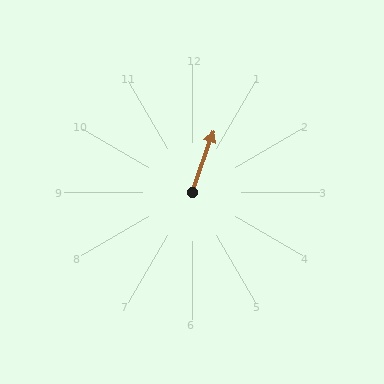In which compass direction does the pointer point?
North.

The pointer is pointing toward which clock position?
Roughly 1 o'clock.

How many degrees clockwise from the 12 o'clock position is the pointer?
Approximately 19 degrees.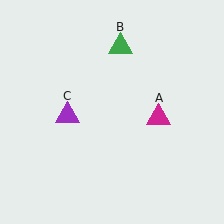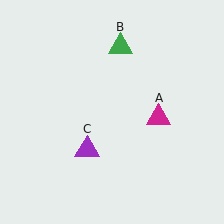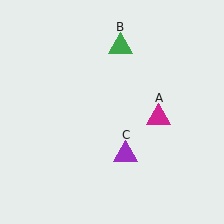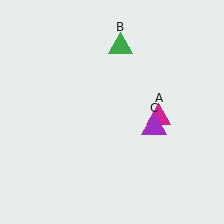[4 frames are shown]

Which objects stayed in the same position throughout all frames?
Magenta triangle (object A) and green triangle (object B) remained stationary.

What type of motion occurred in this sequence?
The purple triangle (object C) rotated counterclockwise around the center of the scene.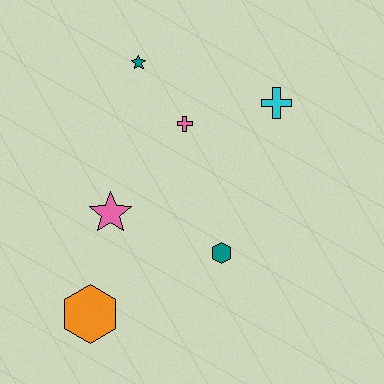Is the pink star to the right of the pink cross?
No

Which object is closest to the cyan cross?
The pink cross is closest to the cyan cross.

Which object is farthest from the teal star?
The orange hexagon is farthest from the teal star.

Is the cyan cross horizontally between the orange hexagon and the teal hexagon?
No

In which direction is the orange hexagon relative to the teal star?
The orange hexagon is below the teal star.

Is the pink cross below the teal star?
Yes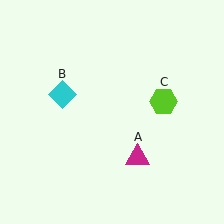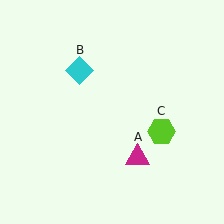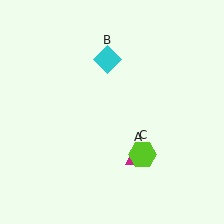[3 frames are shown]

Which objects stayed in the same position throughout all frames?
Magenta triangle (object A) remained stationary.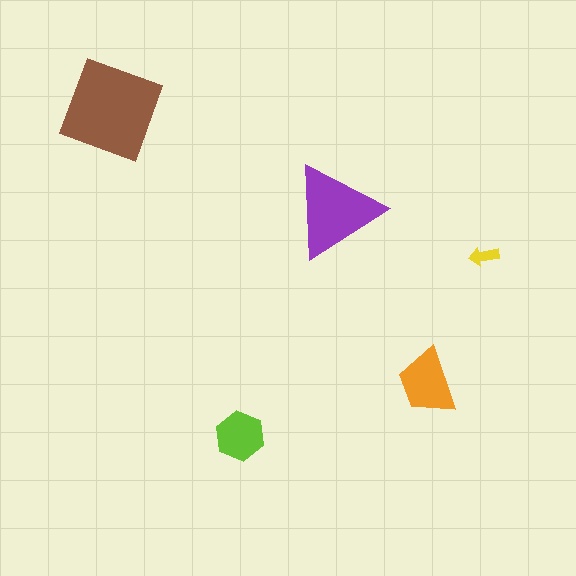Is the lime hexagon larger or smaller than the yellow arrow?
Larger.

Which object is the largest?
The brown diamond.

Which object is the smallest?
The yellow arrow.